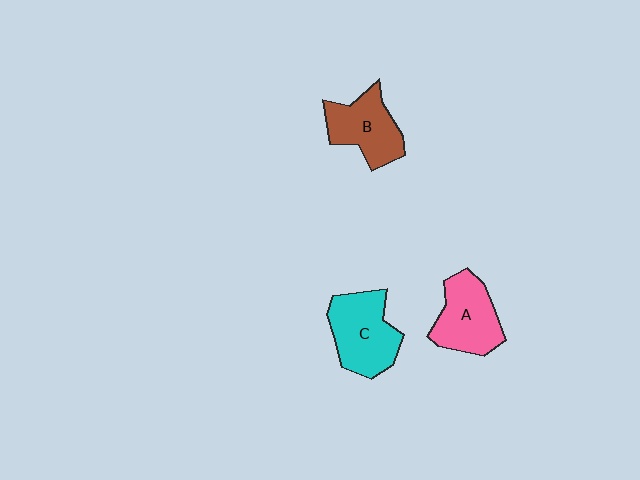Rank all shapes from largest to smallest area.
From largest to smallest: C (cyan), A (pink), B (brown).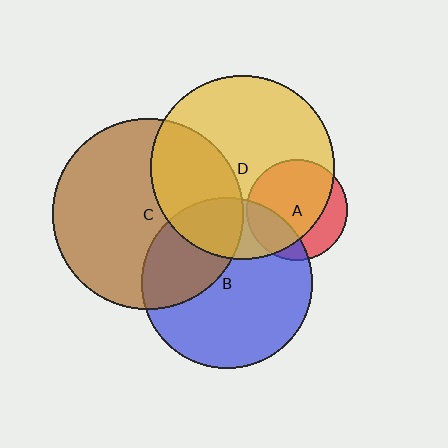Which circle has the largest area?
Circle C (brown).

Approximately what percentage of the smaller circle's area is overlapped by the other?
Approximately 70%.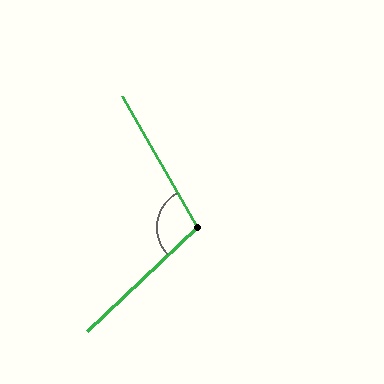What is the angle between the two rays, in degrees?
Approximately 104 degrees.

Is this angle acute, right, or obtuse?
It is obtuse.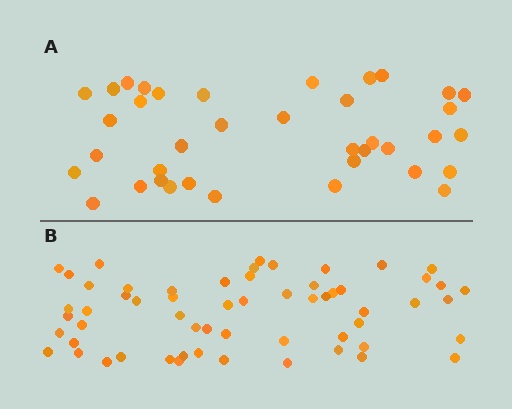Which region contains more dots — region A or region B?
Region B (the bottom region) has more dots.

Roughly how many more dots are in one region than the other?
Region B has approximately 20 more dots than region A.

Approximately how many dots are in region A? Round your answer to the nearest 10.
About 40 dots. (The exact count is 38, which rounds to 40.)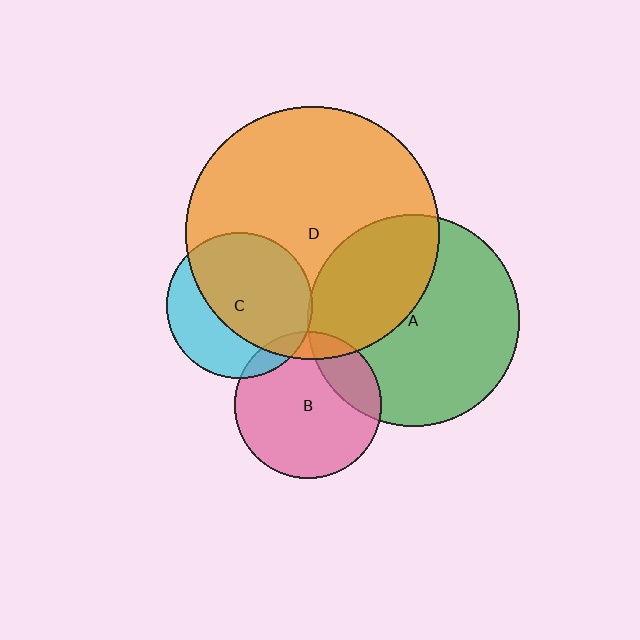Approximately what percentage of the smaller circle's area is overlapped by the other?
Approximately 65%.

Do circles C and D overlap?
Yes.